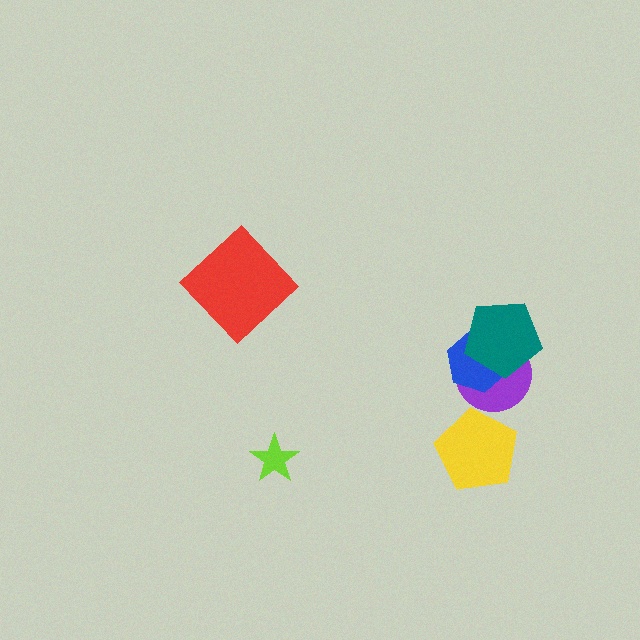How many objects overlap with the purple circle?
2 objects overlap with the purple circle.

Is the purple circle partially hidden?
Yes, it is partially covered by another shape.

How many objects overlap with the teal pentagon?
2 objects overlap with the teal pentagon.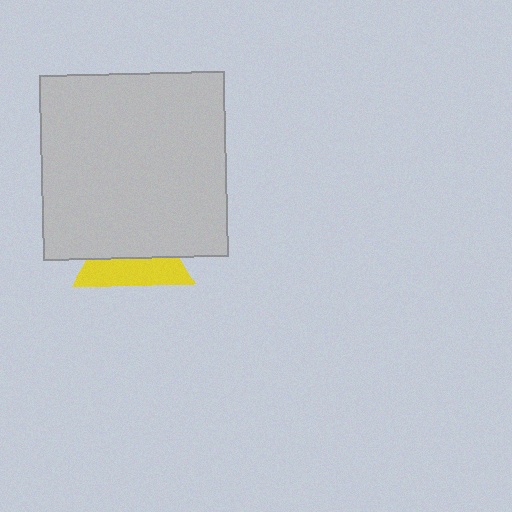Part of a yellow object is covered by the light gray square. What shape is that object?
It is a triangle.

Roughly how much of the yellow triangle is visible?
About half of it is visible (roughly 45%).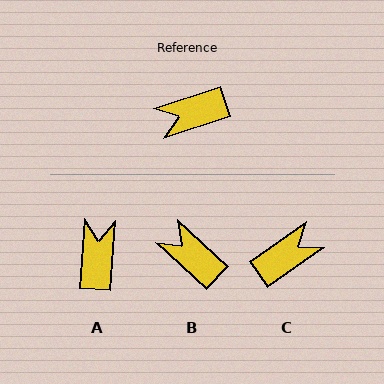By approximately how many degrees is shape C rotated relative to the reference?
Approximately 163 degrees clockwise.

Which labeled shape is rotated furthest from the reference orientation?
C, about 163 degrees away.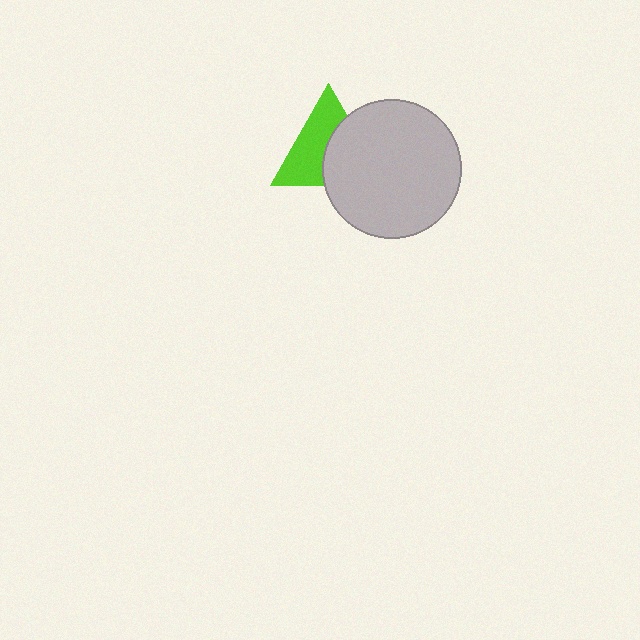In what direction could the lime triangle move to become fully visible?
The lime triangle could move left. That would shift it out from behind the light gray circle entirely.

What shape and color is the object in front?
The object in front is a light gray circle.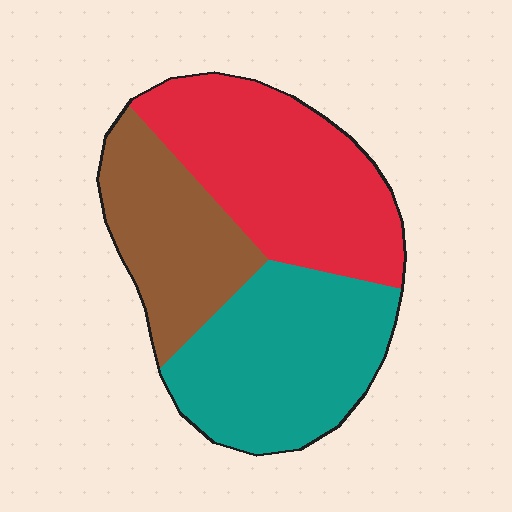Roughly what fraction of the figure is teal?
Teal takes up about three eighths (3/8) of the figure.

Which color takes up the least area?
Brown, at roughly 25%.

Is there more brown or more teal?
Teal.